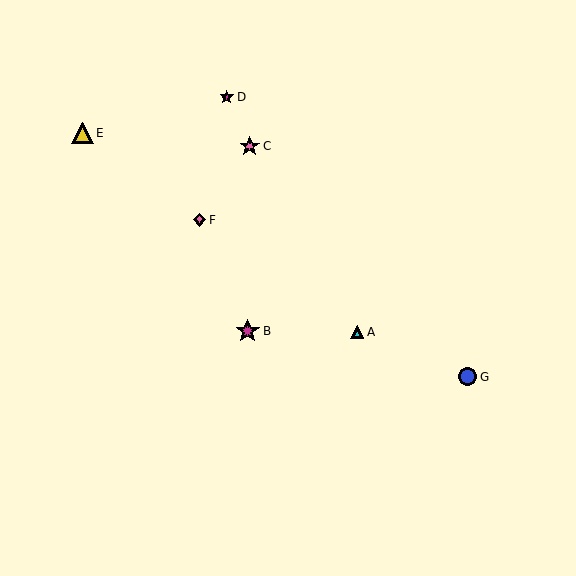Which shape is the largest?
The magenta star (labeled B) is the largest.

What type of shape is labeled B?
Shape B is a magenta star.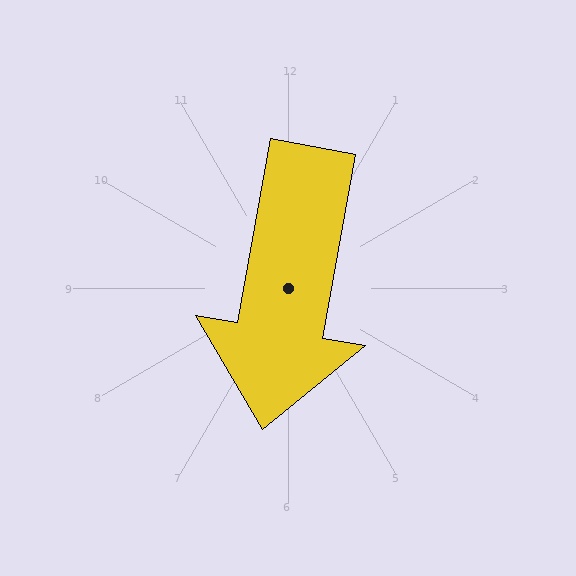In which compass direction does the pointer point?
South.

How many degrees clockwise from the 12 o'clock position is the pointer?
Approximately 190 degrees.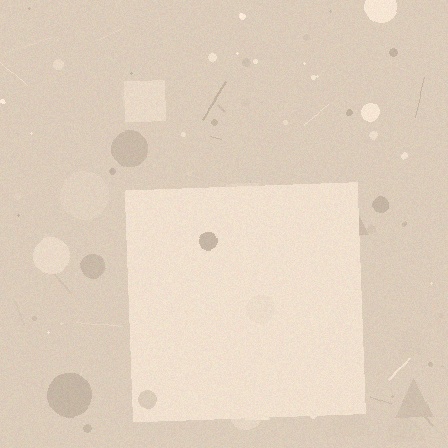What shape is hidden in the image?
A square is hidden in the image.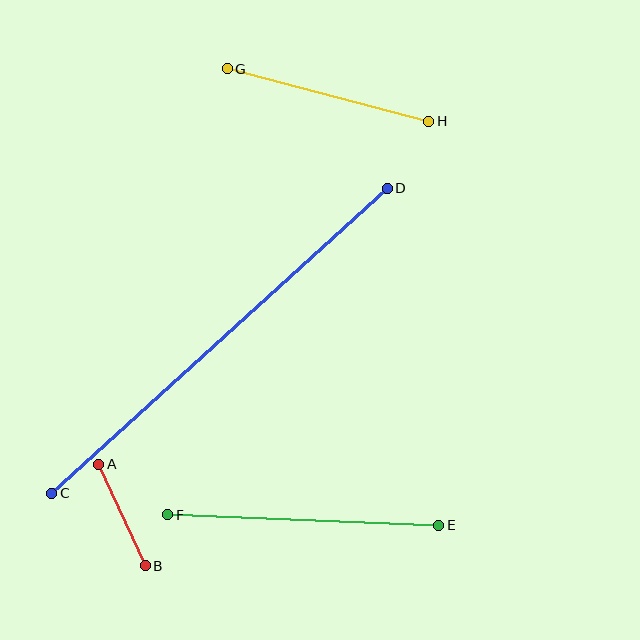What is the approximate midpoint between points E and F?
The midpoint is at approximately (303, 520) pixels.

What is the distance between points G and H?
The distance is approximately 208 pixels.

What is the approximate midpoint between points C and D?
The midpoint is at approximately (220, 341) pixels.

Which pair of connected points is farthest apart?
Points C and D are farthest apart.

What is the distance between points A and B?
The distance is approximately 111 pixels.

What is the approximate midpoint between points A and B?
The midpoint is at approximately (122, 515) pixels.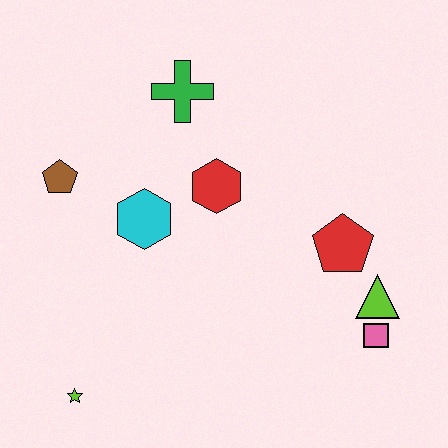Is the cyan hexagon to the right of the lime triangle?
No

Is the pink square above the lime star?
Yes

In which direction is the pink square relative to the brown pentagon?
The pink square is to the right of the brown pentagon.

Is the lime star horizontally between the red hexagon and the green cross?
No